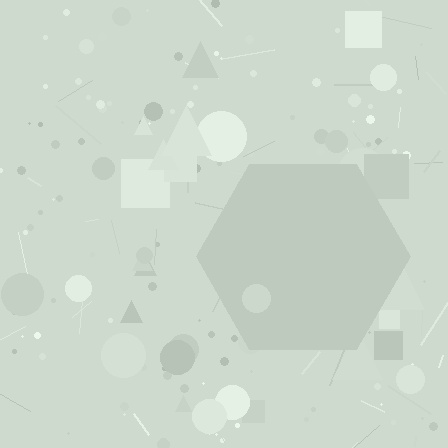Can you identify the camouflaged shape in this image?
The camouflaged shape is a hexagon.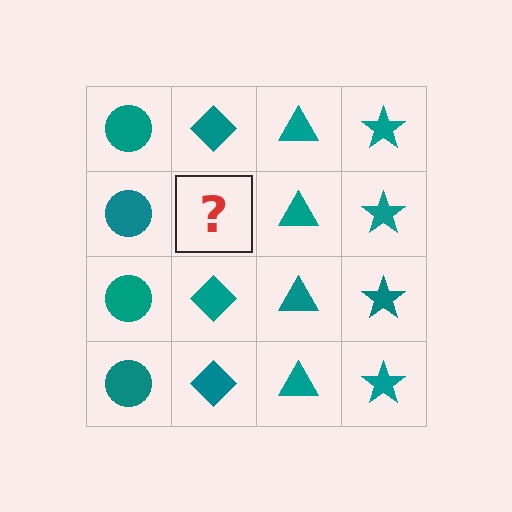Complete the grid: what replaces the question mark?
The question mark should be replaced with a teal diamond.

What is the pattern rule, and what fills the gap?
The rule is that each column has a consistent shape. The gap should be filled with a teal diamond.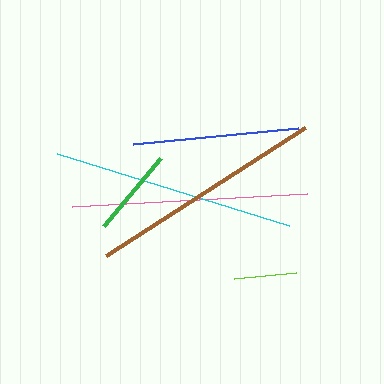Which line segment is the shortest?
The lime line is the shortest at approximately 62 pixels.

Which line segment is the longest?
The cyan line is the longest at approximately 243 pixels.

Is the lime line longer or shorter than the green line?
The green line is longer than the lime line.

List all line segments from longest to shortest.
From longest to shortest: cyan, brown, pink, blue, green, lime.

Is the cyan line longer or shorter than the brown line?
The cyan line is longer than the brown line.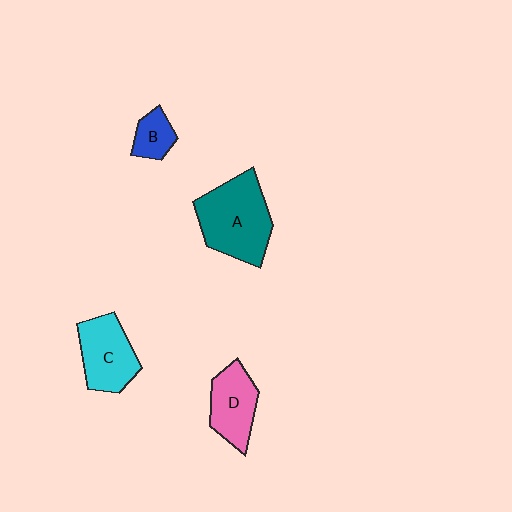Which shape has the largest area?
Shape A (teal).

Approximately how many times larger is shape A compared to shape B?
Approximately 3.1 times.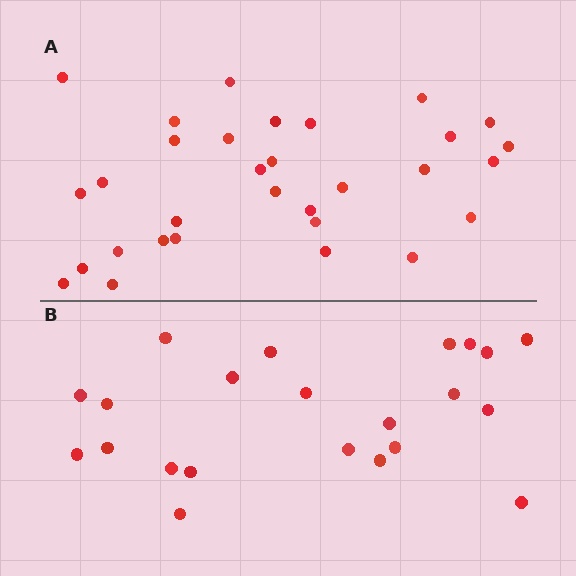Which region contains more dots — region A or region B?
Region A (the top region) has more dots.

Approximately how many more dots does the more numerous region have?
Region A has roughly 8 or so more dots than region B.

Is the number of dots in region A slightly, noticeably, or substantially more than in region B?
Region A has noticeably more, but not dramatically so. The ratio is roughly 1.4 to 1.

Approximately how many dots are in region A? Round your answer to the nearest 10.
About 30 dots. (The exact count is 31, which rounds to 30.)